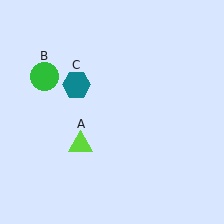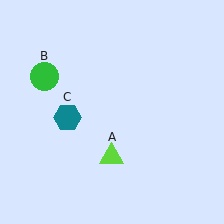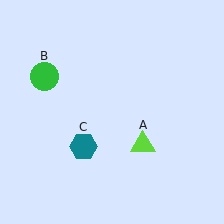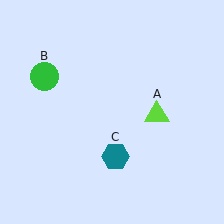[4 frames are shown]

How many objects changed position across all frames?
2 objects changed position: lime triangle (object A), teal hexagon (object C).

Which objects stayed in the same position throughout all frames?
Green circle (object B) remained stationary.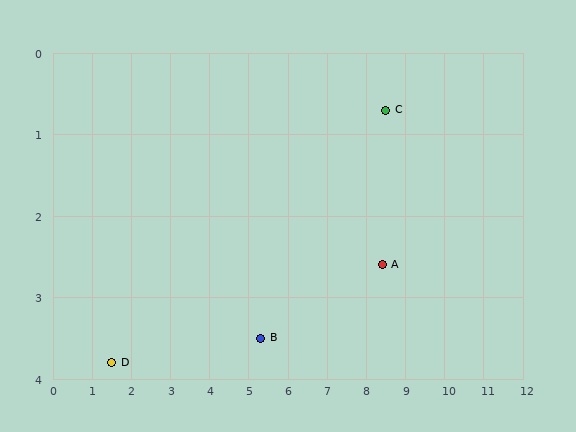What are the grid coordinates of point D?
Point D is at approximately (1.5, 3.8).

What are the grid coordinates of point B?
Point B is at approximately (5.3, 3.5).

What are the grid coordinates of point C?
Point C is at approximately (8.5, 0.7).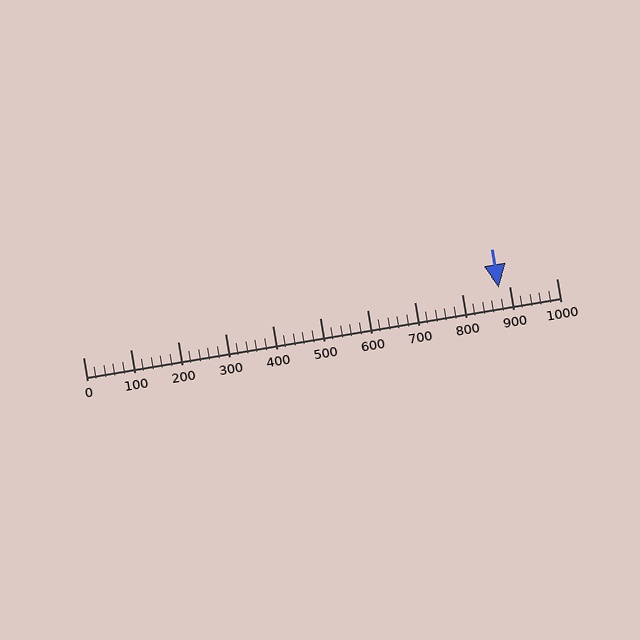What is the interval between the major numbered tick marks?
The major tick marks are spaced 100 units apart.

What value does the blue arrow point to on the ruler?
The blue arrow points to approximately 878.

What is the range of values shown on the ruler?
The ruler shows values from 0 to 1000.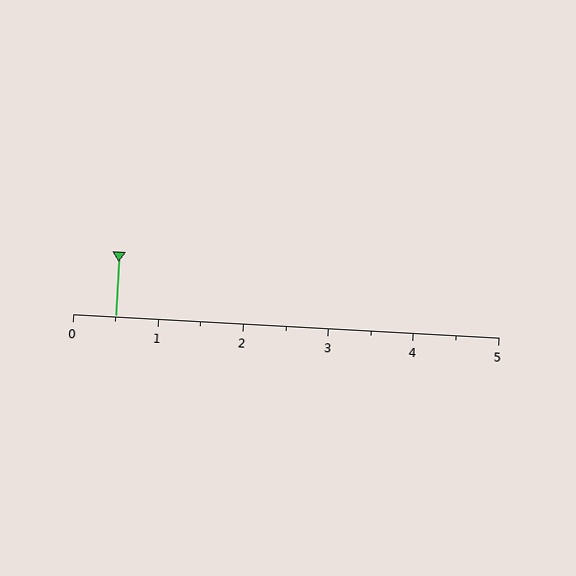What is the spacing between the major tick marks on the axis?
The major ticks are spaced 1 apart.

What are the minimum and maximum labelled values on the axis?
The axis runs from 0 to 5.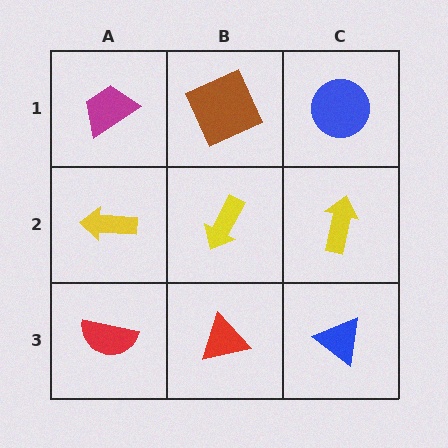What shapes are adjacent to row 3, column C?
A yellow arrow (row 2, column C), a red triangle (row 3, column B).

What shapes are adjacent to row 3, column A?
A yellow arrow (row 2, column A), a red triangle (row 3, column B).